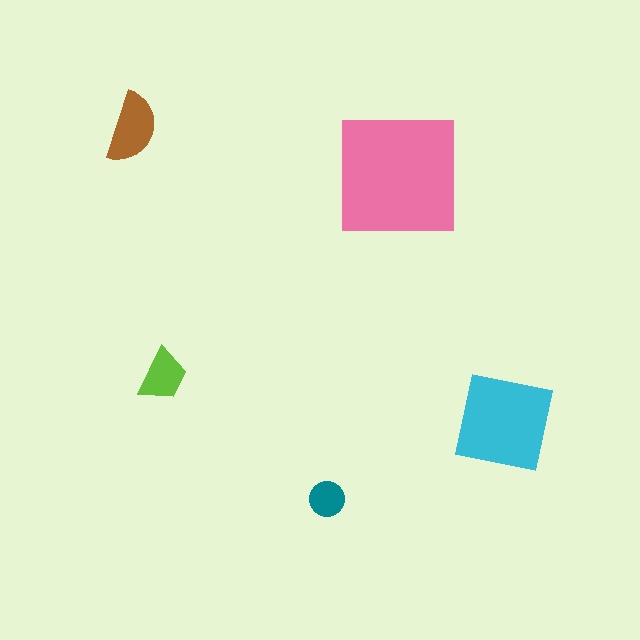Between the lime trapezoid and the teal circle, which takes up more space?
The lime trapezoid.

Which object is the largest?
The pink square.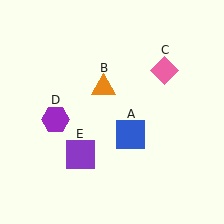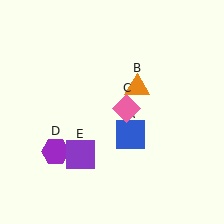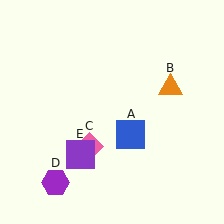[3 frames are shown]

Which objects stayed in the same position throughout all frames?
Blue square (object A) and purple square (object E) remained stationary.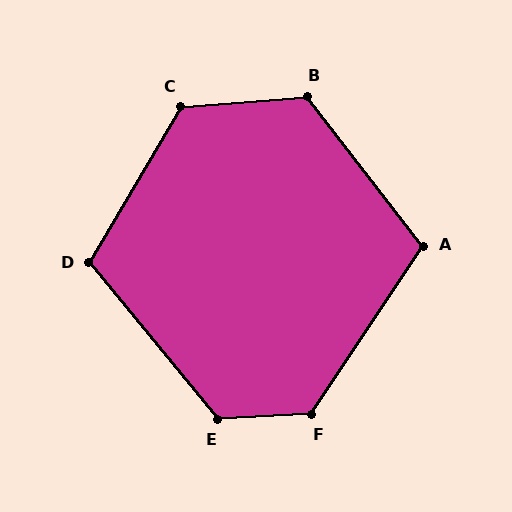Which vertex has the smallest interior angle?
A, at approximately 109 degrees.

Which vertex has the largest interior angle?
F, at approximately 127 degrees.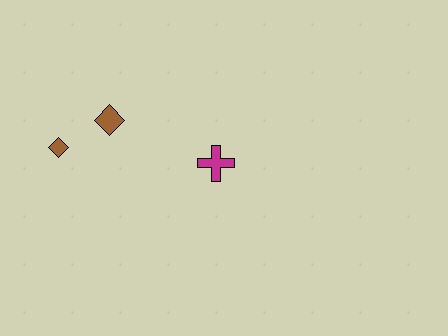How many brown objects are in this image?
There are 2 brown objects.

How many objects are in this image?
There are 3 objects.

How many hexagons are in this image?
There are no hexagons.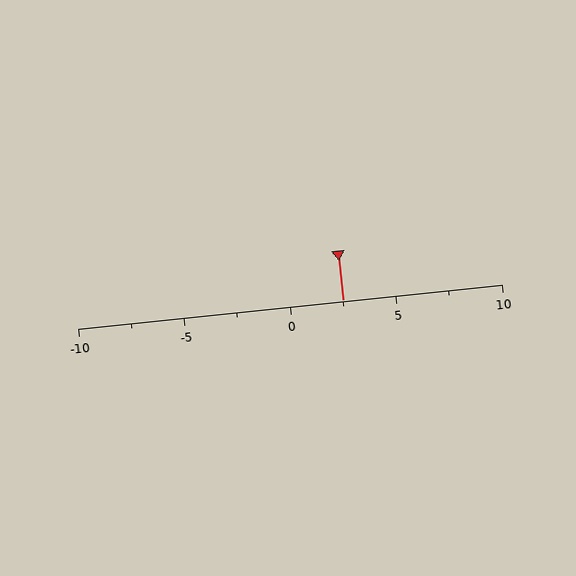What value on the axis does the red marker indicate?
The marker indicates approximately 2.5.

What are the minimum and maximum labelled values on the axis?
The axis runs from -10 to 10.